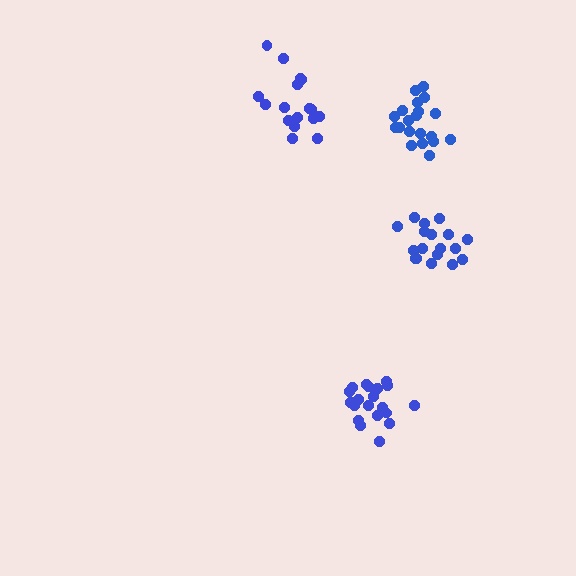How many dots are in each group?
Group 1: 20 dots, Group 2: 18 dots, Group 3: 20 dots, Group 4: 17 dots (75 total).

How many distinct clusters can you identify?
There are 4 distinct clusters.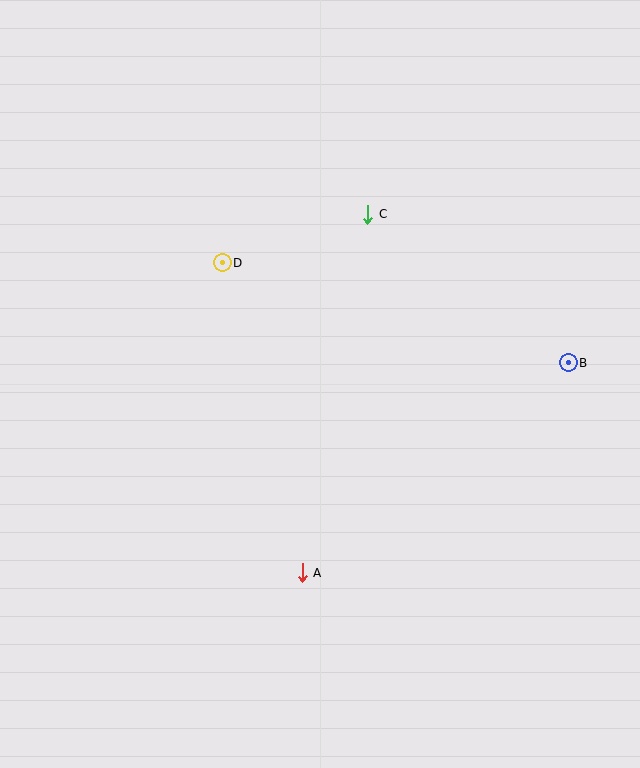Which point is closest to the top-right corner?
Point C is closest to the top-right corner.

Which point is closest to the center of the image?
Point D at (222, 263) is closest to the center.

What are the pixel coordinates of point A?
Point A is at (302, 573).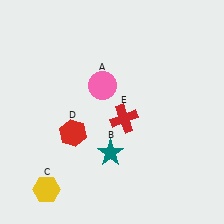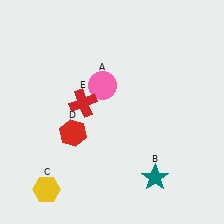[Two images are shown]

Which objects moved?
The objects that moved are: the teal star (B), the red cross (E).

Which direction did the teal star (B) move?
The teal star (B) moved right.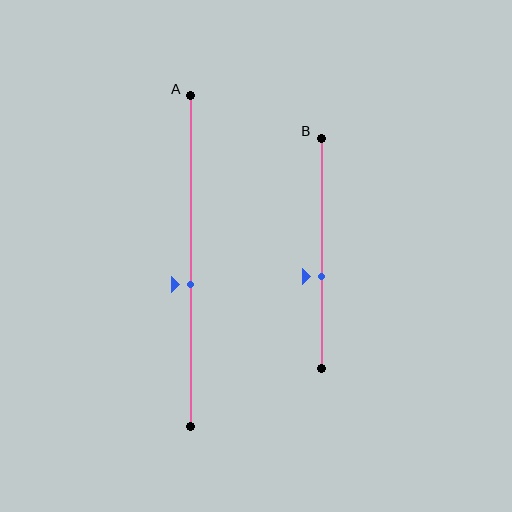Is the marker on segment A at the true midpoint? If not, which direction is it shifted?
No, the marker on segment A is shifted downward by about 7% of the segment length.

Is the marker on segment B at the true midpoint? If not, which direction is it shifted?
No, the marker on segment B is shifted downward by about 10% of the segment length.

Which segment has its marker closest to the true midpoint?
Segment A has its marker closest to the true midpoint.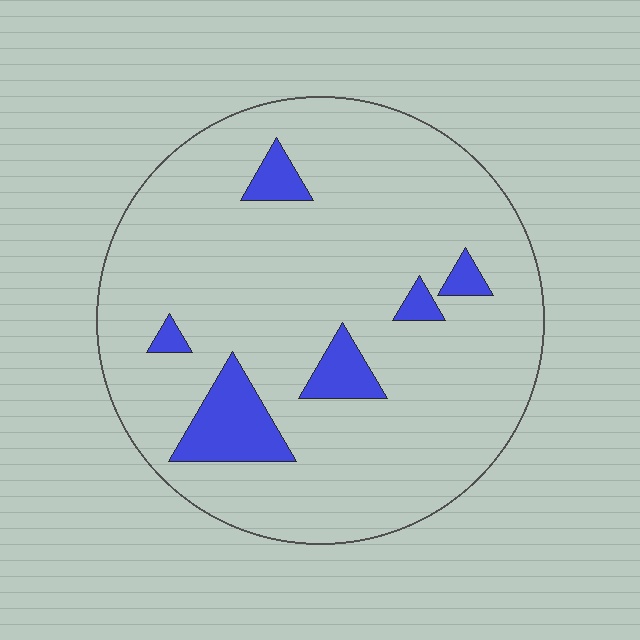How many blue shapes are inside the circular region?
6.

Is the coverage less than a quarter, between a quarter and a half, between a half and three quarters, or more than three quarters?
Less than a quarter.